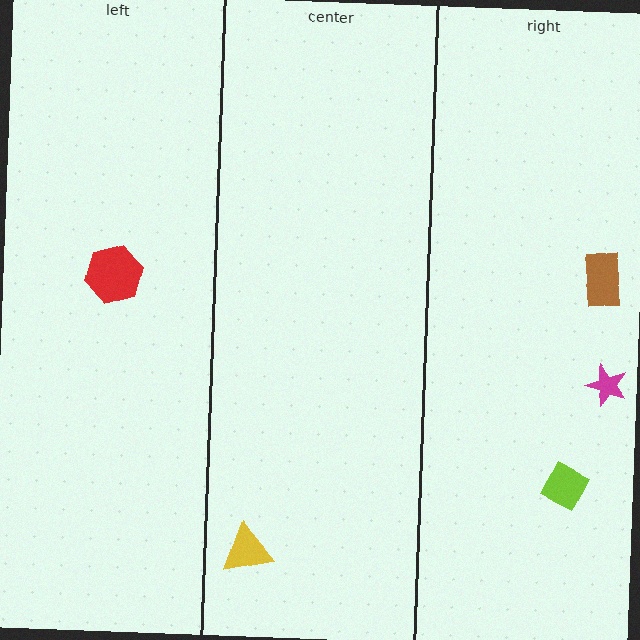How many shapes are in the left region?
1.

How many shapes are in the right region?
3.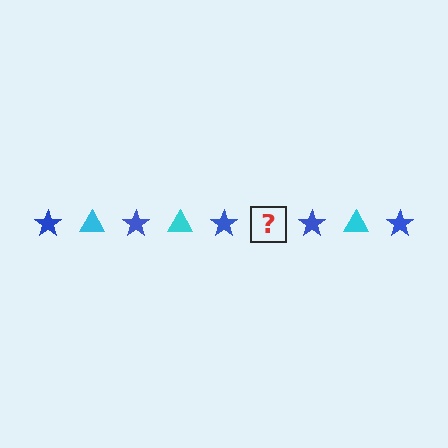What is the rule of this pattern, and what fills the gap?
The rule is that the pattern alternates between blue star and cyan triangle. The gap should be filled with a cyan triangle.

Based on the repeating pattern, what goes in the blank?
The blank should be a cyan triangle.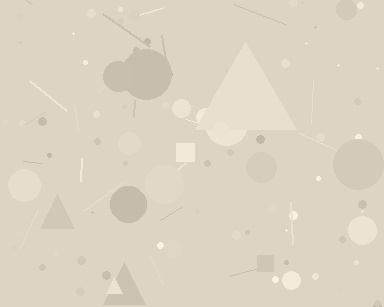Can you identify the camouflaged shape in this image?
The camouflaged shape is a triangle.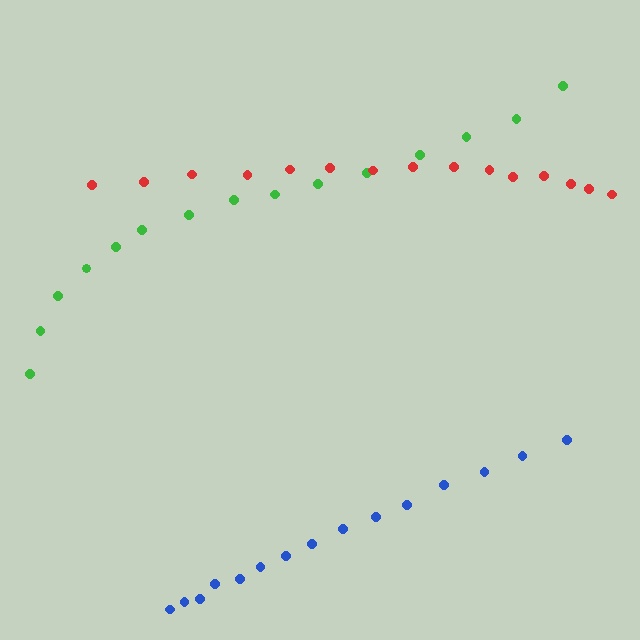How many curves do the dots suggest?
There are 3 distinct paths.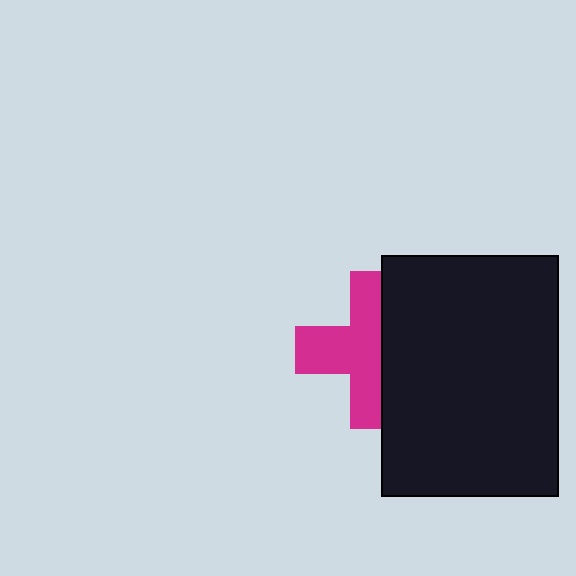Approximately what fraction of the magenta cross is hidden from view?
Roughly 41% of the magenta cross is hidden behind the black rectangle.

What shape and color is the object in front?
The object in front is a black rectangle.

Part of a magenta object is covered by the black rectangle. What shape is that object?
It is a cross.